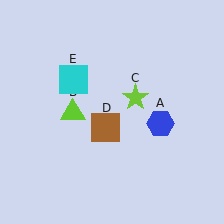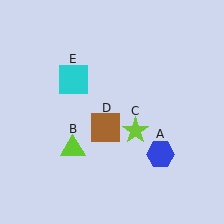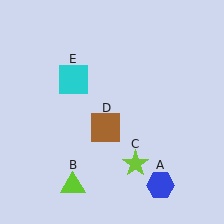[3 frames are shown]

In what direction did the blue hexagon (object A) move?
The blue hexagon (object A) moved down.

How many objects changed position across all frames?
3 objects changed position: blue hexagon (object A), lime triangle (object B), lime star (object C).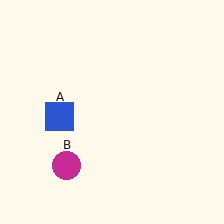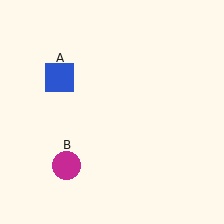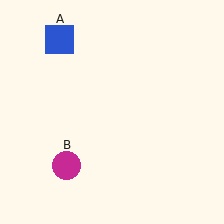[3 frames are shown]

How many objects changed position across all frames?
1 object changed position: blue square (object A).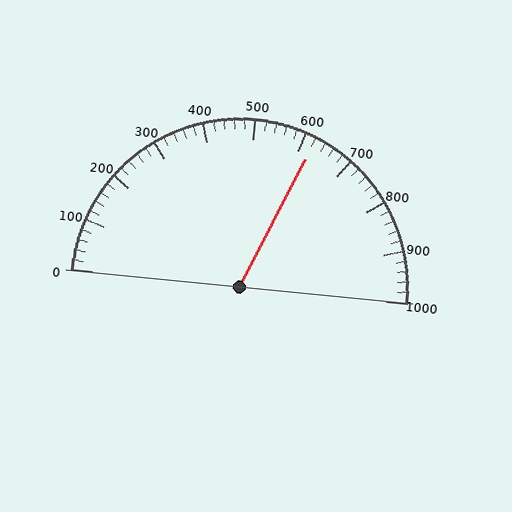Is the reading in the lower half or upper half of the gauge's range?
The reading is in the upper half of the range (0 to 1000).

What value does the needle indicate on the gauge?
The needle indicates approximately 620.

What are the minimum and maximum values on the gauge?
The gauge ranges from 0 to 1000.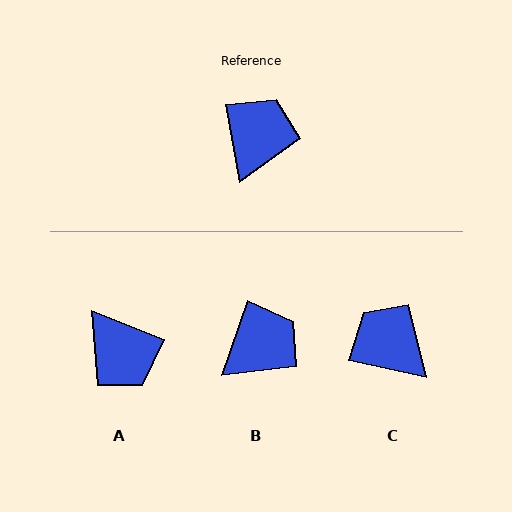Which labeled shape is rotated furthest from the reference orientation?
A, about 122 degrees away.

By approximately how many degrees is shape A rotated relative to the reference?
Approximately 122 degrees clockwise.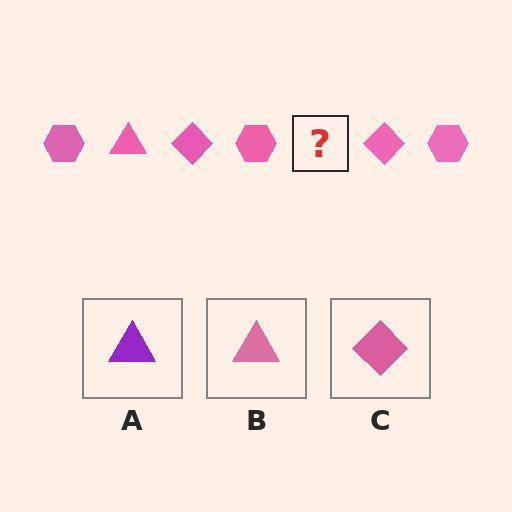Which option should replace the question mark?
Option B.